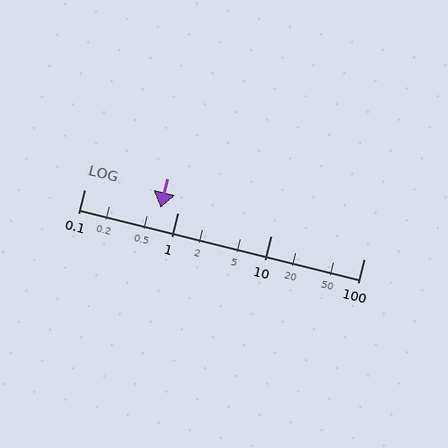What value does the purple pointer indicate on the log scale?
The pointer indicates approximately 0.65.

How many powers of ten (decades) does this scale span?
The scale spans 3 decades, from 0.1 to 100.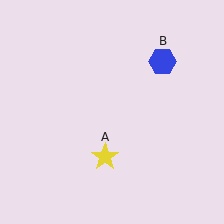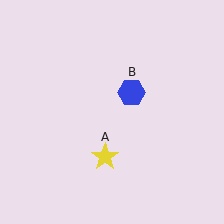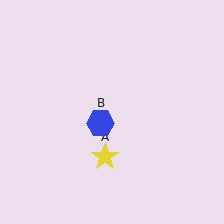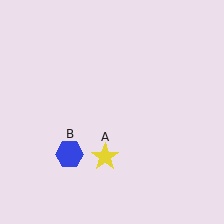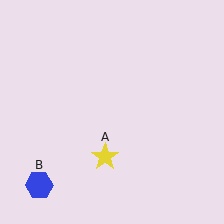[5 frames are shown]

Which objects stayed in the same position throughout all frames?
Yellow star (object A) remained stationary.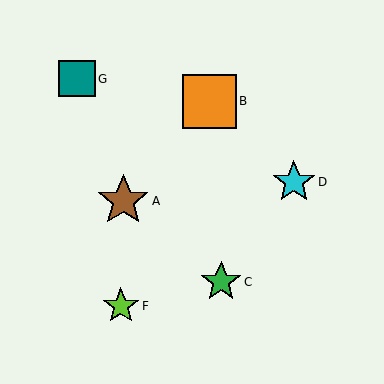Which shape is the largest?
The orange square (labeled B) is the largest.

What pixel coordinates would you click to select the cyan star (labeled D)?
Click at (294, 182) to select the cyan star D.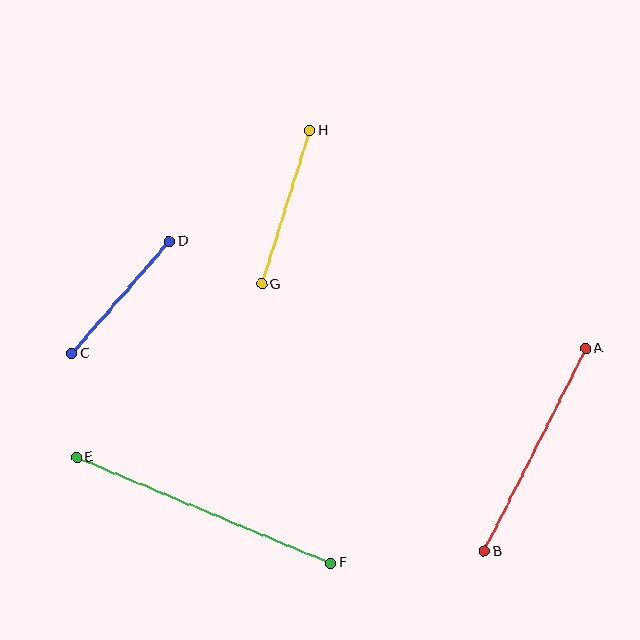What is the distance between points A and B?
The distance is approximately 227 pixels.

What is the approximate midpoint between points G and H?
The midpoint is at approximately (286, 207) pixels.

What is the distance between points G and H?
The distance is approximately 161 pixels.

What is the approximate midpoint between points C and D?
The midpoint is at approximately (121, 297) pixels.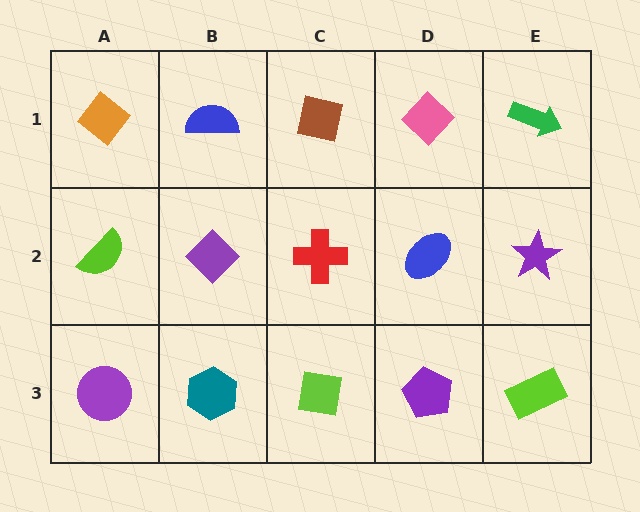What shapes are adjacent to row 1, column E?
A purple star (row 2, column E), a pink diamond (row 1, column D).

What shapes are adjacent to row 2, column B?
A blue semicircle (row 1, column B), a teal hexagon (row 3, column B), a lime semicircle (row 2, column A), a red cross (row 2, column C).